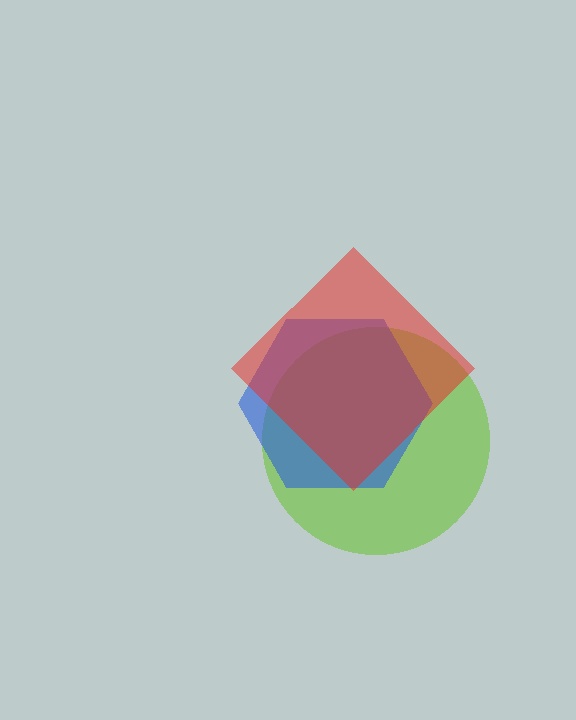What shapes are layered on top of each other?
The layered shapes are: a lime circle, a blue hexagon, a red diamond.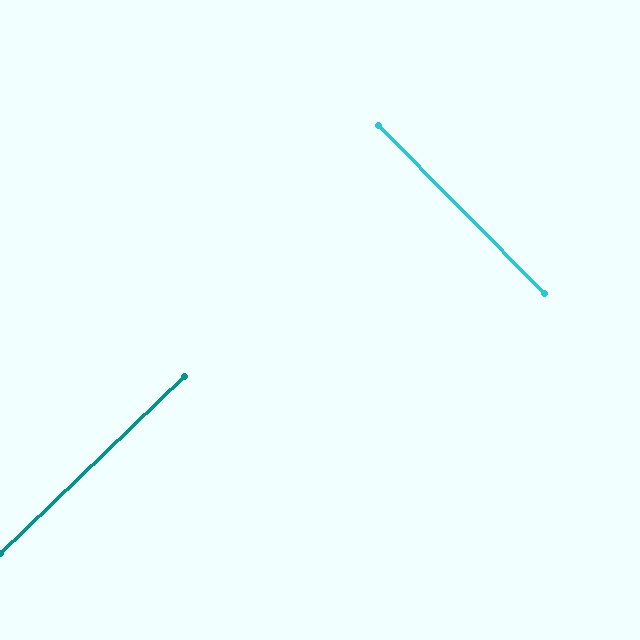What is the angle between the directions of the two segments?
Approximately 89 degrees.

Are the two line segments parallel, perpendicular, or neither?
Perpendicular — they meet at approximately 89°.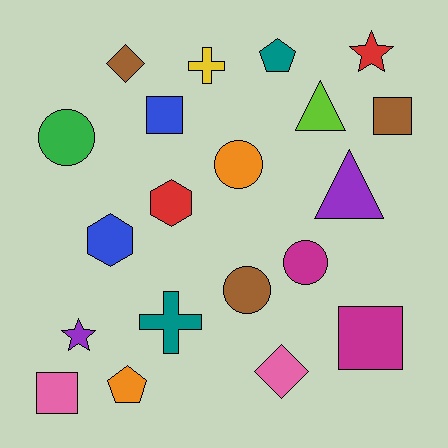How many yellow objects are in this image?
There is 1 yellow object.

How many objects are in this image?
There are 20 objects.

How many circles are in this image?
There are 4 circles.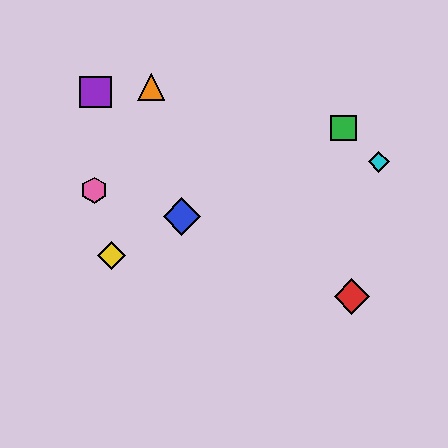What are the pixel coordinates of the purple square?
The purple square is at (95, 92).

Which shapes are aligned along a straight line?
The blue diamond, the green square, the yellow diamond are aligned along a straight line.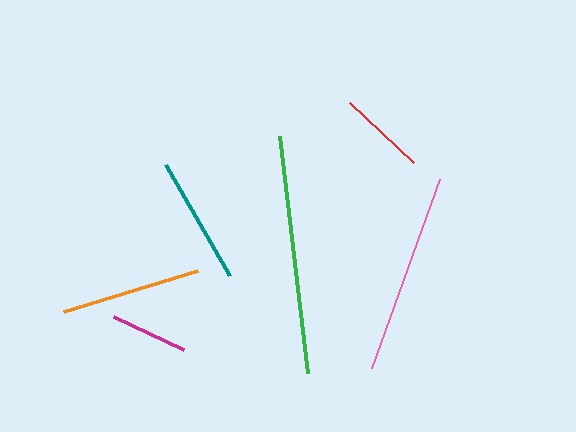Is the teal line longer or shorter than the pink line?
The pink line is longer than the teal line.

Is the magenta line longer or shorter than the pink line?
The pink line is longer than the magenta line.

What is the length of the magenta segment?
The magenta segment is approximately 78 pixels long.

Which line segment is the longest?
The green line is the longest at approximately 239 pixels.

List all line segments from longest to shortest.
From longest to shortest: green, pink, orange, teal, red, magenta.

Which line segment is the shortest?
The magenta line is the shortest at approximately 78 pixels.